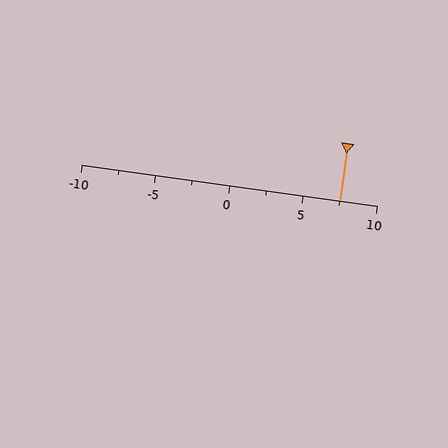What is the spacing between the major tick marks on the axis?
The major ticks are spaced 5 apart.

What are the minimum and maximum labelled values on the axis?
The axis runs from -10 to 10.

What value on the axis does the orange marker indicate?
The marker indicates approximately 7.5.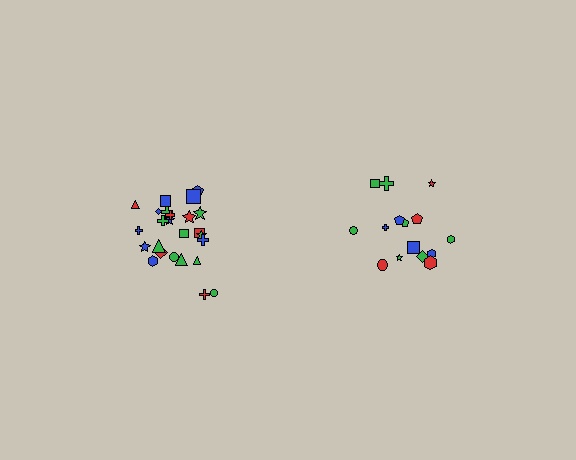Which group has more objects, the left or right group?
The left group.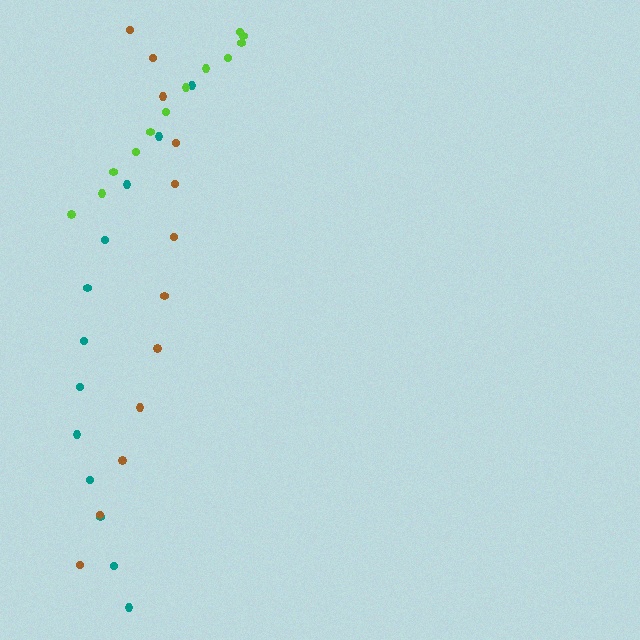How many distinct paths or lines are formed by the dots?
There are 3 distinct paths.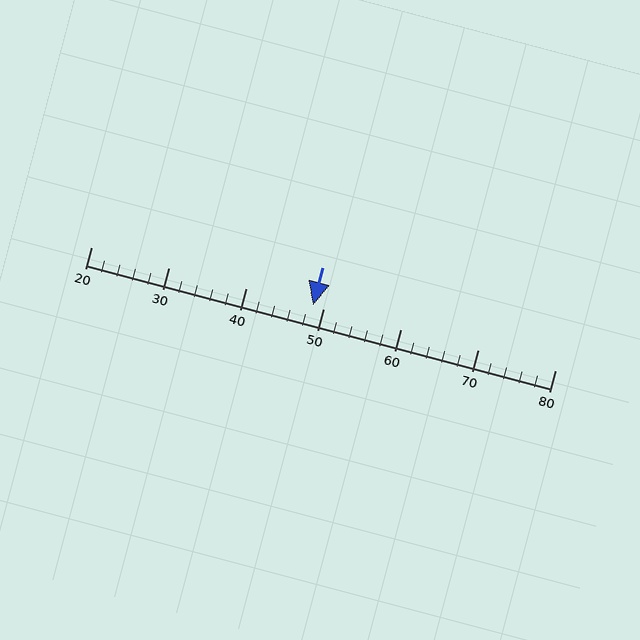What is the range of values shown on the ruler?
The ruler shows values from 20 to 80.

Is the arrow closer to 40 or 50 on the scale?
The arrow is closer to 50.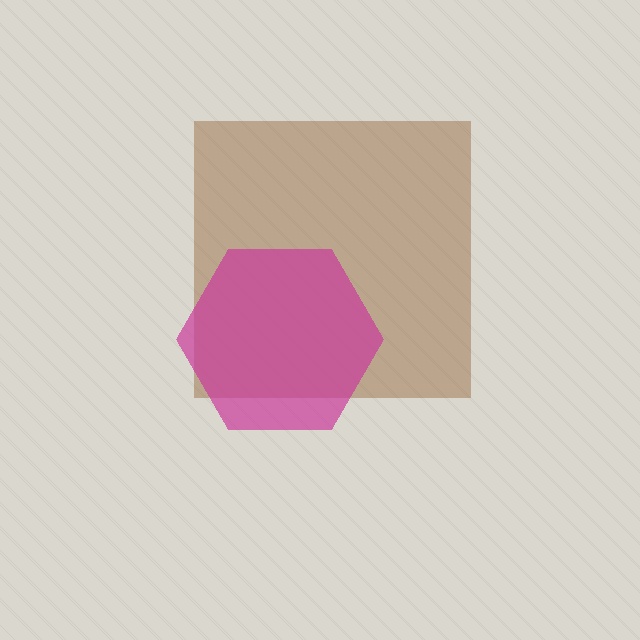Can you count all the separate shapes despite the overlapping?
Yes, there are 2 separate shapes.